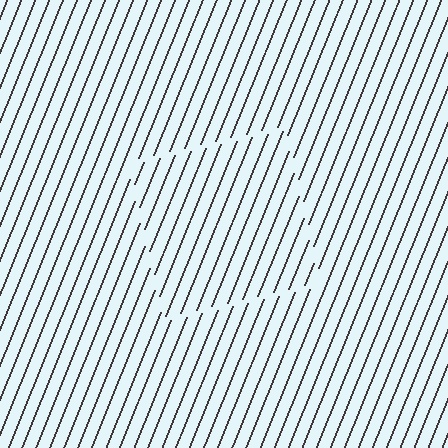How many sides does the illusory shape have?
4 sides — the line-ends trace a square.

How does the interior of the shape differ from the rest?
The interior of the shape contains the same grating, shifted by half a period — the contour is defined by the phase discontinuity where line-ends from the inner and outer gratings abut.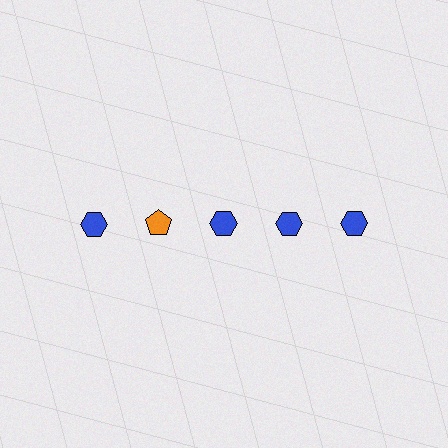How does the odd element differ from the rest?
It differs in both color (orange instead of blue) and shape (pentagon instead of hexagon).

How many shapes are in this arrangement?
There are 5 shapes arranged in a grid pattern.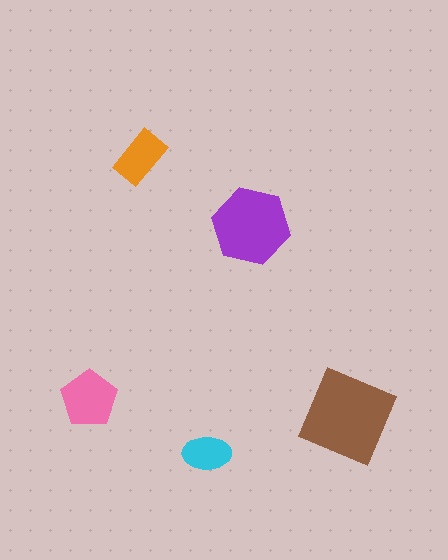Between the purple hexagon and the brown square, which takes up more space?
The brown square.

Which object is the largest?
The brown square.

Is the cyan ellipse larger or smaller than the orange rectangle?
Smaller.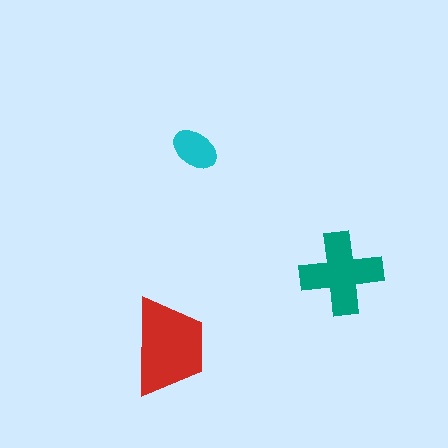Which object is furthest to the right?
The teal cross is rightmost.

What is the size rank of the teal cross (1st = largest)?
2nd.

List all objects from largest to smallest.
The red trapezoid, the teal cross, the cyan ellipse.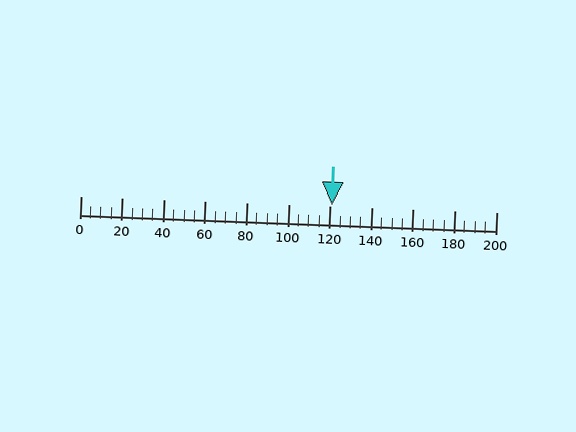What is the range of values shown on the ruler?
The ruler shows values from 0 to 200.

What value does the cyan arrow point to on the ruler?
The cyan arrow points to approximately 121.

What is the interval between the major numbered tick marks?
The major tick marks are spaced 20 units apart.